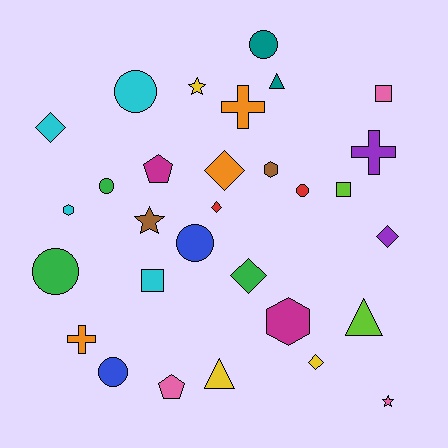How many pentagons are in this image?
There are 2 pentagons.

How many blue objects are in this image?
There are 2 blue objects.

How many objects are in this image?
There are 30 objects.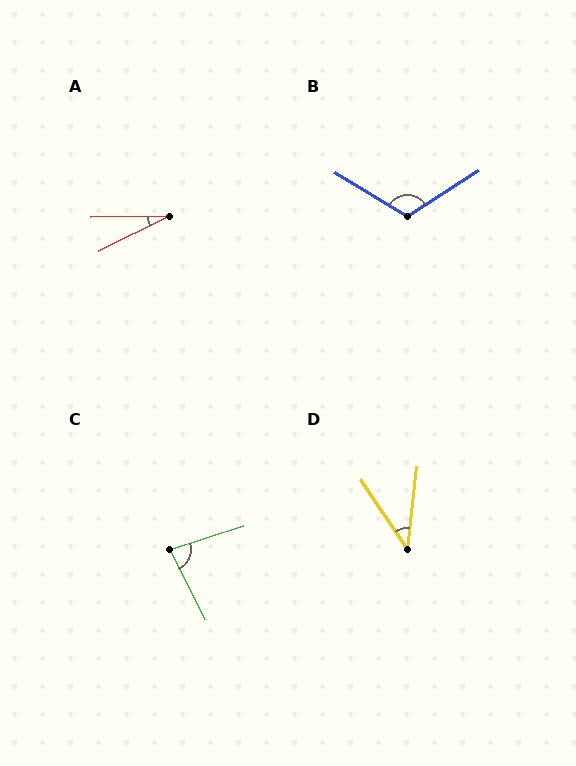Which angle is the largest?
B, at approximately 116 degrees.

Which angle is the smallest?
A, at approximately 26 degrees.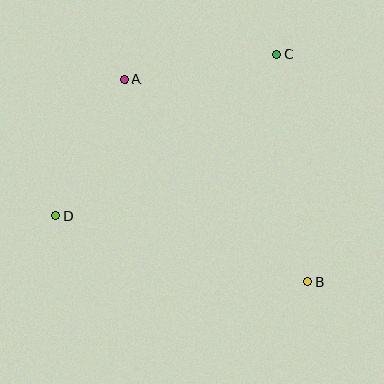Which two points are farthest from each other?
Points C and D are farthest from each other.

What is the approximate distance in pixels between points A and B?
The distance between A and B is approximately 273 pixels.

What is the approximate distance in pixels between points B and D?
The distance between B and D is approximately 261 pixels.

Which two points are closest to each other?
Points A and D are closest to each other.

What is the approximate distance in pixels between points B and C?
The distance between B and C is approximately 230 pixels.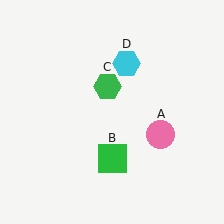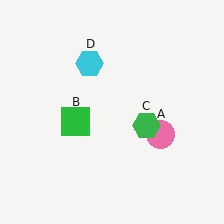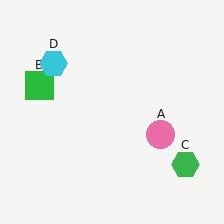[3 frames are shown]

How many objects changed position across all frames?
3 objects changed position: green square (object B), green hexagon (object C), cyan hexagon (object D).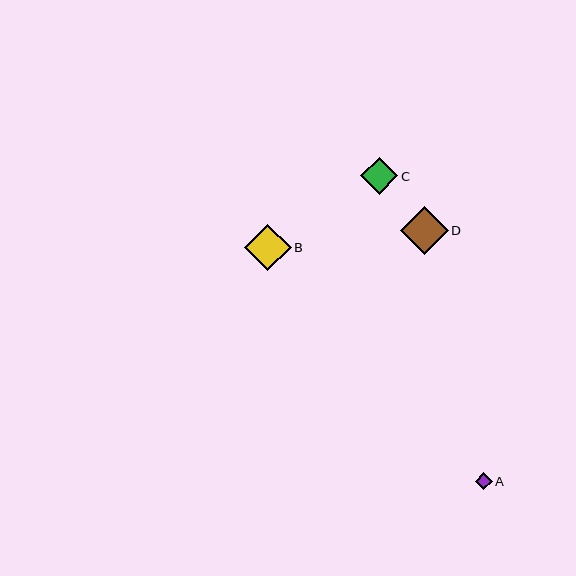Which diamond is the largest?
Diamond D is the largest with a size of approximately 48 pixels.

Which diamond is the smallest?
Diamond A is the smallest with a size of approximately 17 pixels.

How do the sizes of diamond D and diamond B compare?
Diamond D and diamond B are approximately the same size.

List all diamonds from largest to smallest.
From largest to smallest: D, B, C, A.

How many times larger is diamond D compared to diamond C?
Diamond D is approximately 1.3 times the size of diamond C.